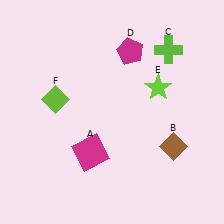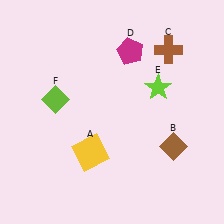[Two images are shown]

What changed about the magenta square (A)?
In Image 1, A is magenta. In Image 2, it changed to yellow.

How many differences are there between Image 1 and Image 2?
There are 2 differences between the two images.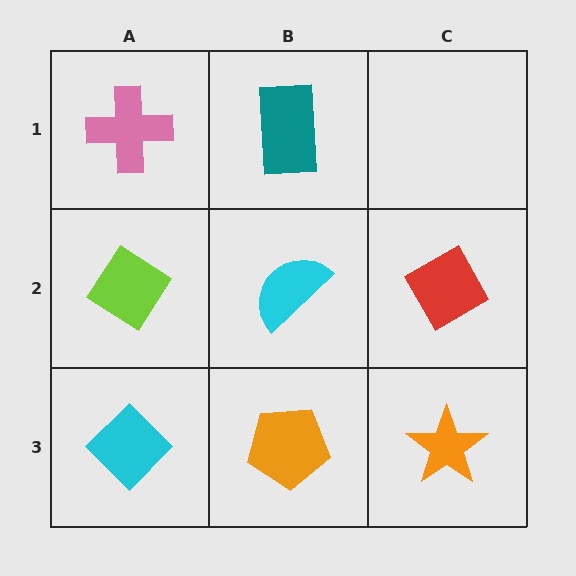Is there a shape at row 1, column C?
No, that cell is empty.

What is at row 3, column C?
An orange star.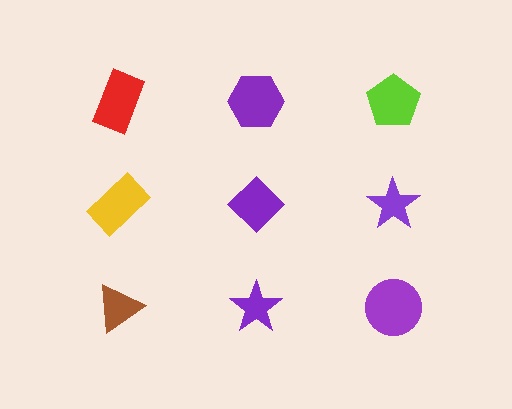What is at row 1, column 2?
A purple hexagon.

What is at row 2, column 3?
A purple star.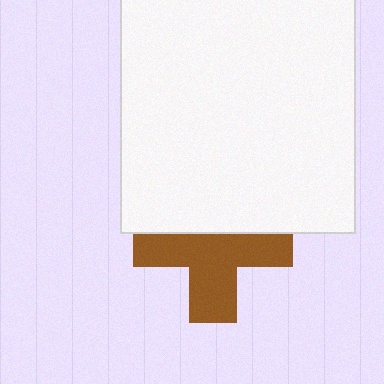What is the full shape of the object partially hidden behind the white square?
The partially hidden object is a brown cross.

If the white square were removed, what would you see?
You would see the complete brown cross.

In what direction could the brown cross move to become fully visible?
The brown cross could move down. That would shift it out from behind the white square entirely.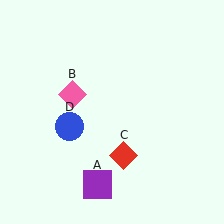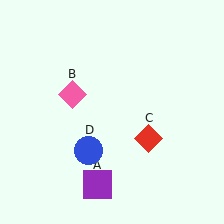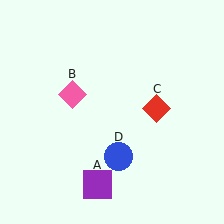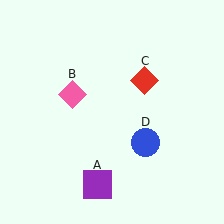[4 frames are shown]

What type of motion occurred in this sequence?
The red diamond (object C), blue circle (object D) rotated counterclockwise around the center of the scene.